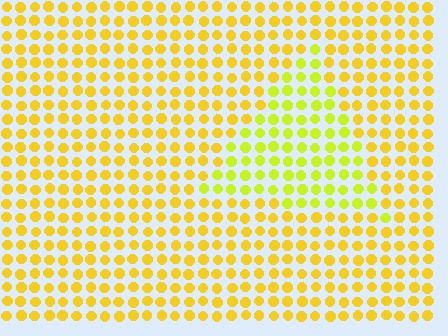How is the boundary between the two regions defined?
The boundary is defined purely by a slight shift in hue (about 24 degrees). Spacing, size, and orientation are identical on both sides.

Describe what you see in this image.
The image is filled with small yellow elements in a uniform arrangement. A triangle-shaped region is visible where the elements are tinted to a slightly different hue, forming a subtle color boundary.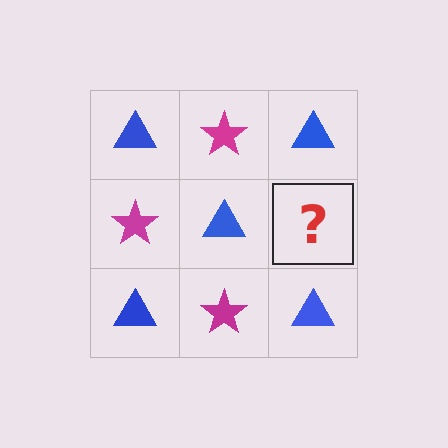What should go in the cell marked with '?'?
The missing cell should contain a magenta star.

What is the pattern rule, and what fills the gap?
The rule is that it alternates blue triangle and magenta star in a checkerboard pattern. The gap should be filled with a magenta star.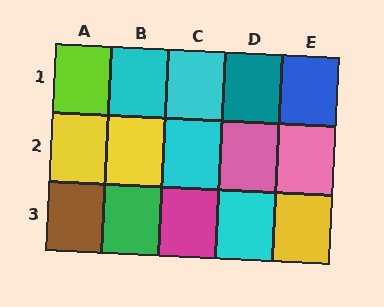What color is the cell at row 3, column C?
Magenta.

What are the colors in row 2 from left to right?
Yellow, yellow, cyan, pink, pink.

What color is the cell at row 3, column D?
Cyan.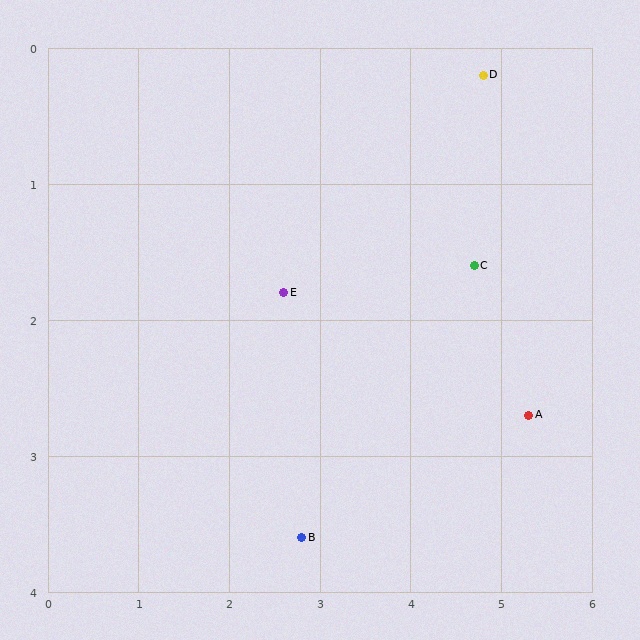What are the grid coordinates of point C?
Point C is at approximately (4.7, 1.6).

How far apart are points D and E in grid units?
Points D and E are about 2.7 grid units apart.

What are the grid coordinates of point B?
Point B is at approximately (2.8, 3.6).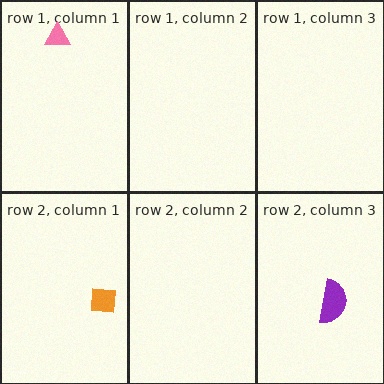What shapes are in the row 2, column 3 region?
The purple semicircle.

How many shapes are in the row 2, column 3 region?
1.